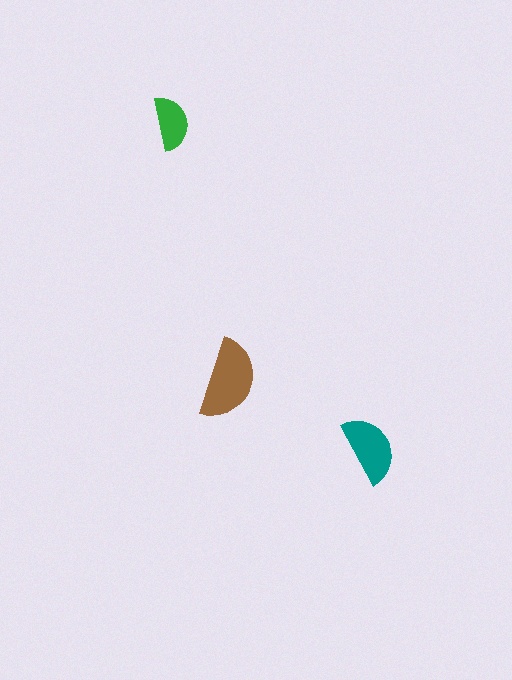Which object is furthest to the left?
The green semicircle is leftmost.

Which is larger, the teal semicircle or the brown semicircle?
The brown one.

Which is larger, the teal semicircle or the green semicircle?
The teal one.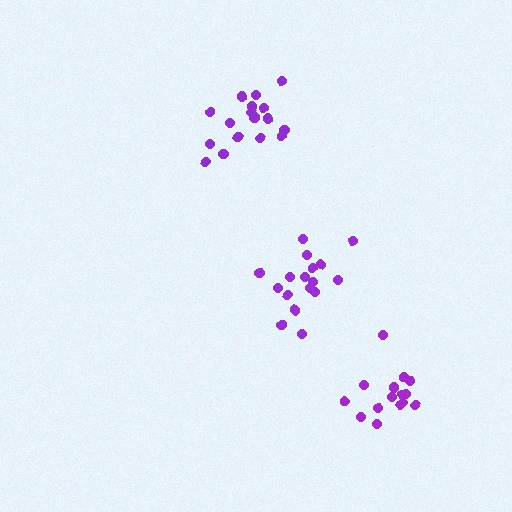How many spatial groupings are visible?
There are 3 spatial groupings.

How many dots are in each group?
Group 1: 17 dots, Group 2: 17 dots, Group 3: 15 dots (49 total).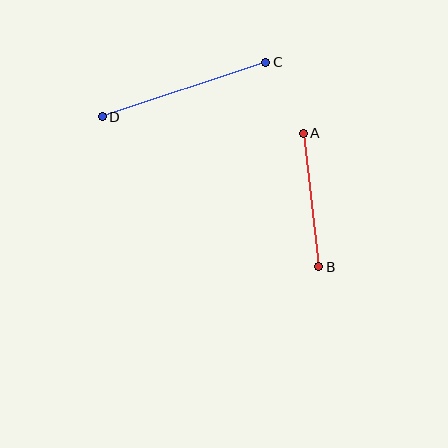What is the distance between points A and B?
The distance is approximately 134 pixels.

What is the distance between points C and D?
The distance is approximately 172 pixels.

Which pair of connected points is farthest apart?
Points C and D are farthest apart.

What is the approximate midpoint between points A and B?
The midpoint is at approximately (311, 200) pixels.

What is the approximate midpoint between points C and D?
The midpoint is at approximately (184, 90) pixels.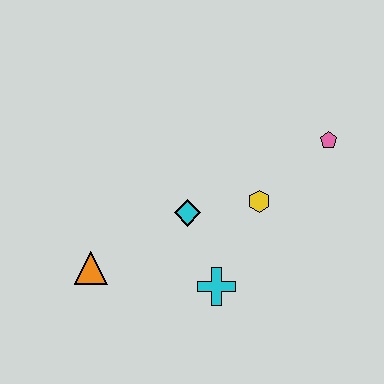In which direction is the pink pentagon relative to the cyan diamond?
The pink pentagon is to the right of the cyan diamond.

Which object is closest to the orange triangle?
The cyan diamond is closest to the orange triangle.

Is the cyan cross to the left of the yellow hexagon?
Yes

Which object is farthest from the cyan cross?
The pink pentagon is farthest from the cyan cross.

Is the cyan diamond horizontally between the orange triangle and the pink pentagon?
Yes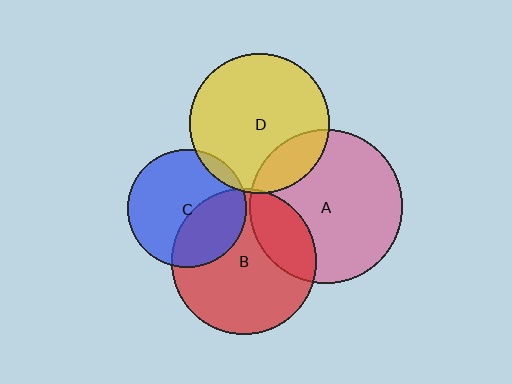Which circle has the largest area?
Circle A (pink).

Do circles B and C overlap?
Yes.